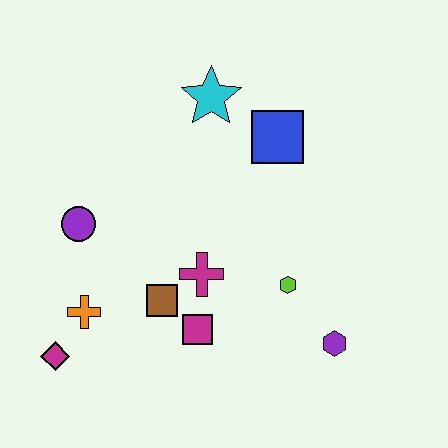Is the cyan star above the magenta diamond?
Yes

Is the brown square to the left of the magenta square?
Yes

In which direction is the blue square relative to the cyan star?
The blue square is to the right of the cyan star.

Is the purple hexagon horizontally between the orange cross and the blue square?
No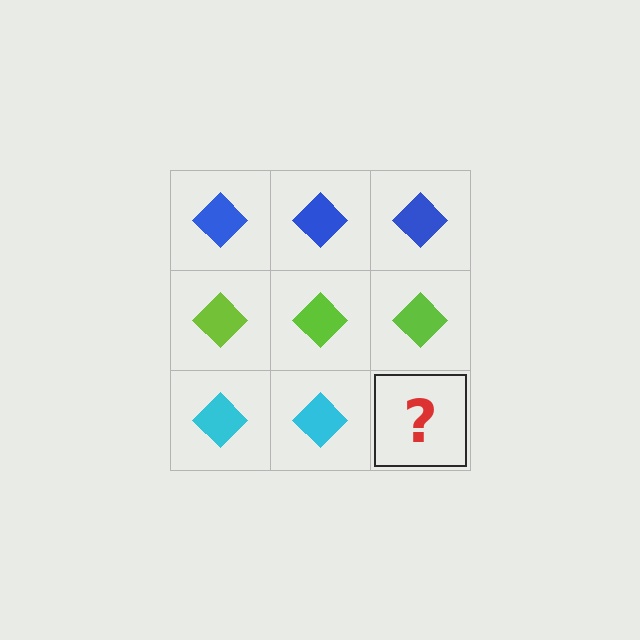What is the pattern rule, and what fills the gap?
The rule is that each row has a consistent color. The gap should be filled with a cyan diamond.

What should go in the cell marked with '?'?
The missing cell should contain a cyan diamond.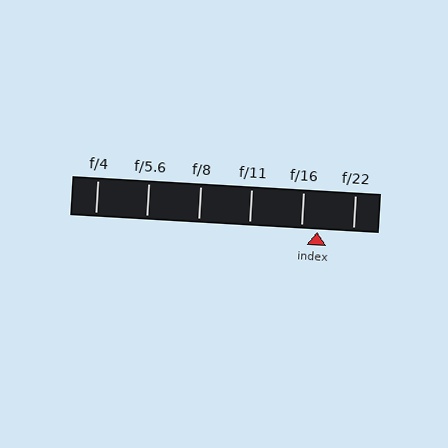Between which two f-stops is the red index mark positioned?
The index mark is between f/16 and f/22.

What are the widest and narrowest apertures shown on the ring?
The widest aperture shown is f/4 and the narrowest is f/22.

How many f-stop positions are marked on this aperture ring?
There are 6 f-stop positions marked.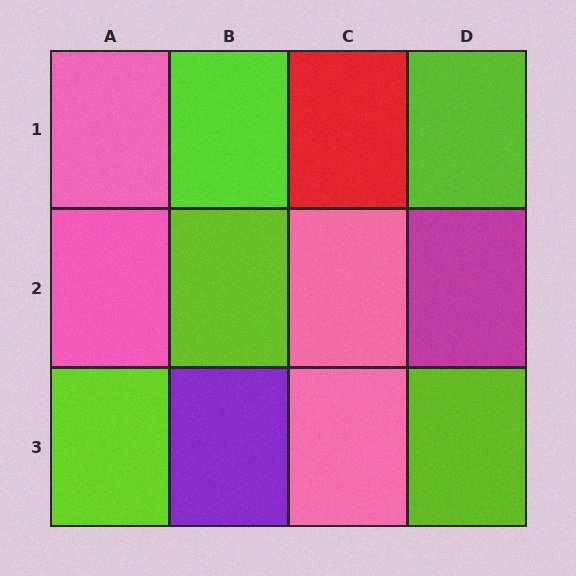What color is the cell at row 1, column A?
Pink.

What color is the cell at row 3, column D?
Lime.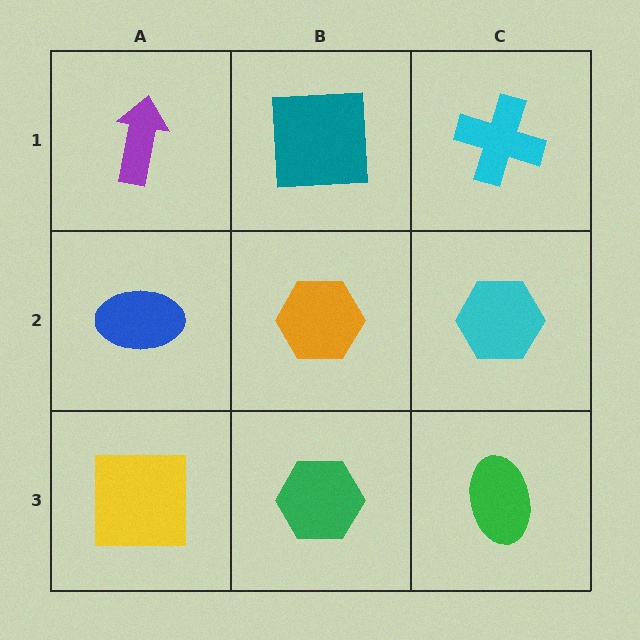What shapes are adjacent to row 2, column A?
A purple arrow (row 1, column A), a yellow square (row 3, column A), an orange hexagon (row 2, column B).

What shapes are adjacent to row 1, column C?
A cyan hexagon (row 2, column C), a teal square (row 1, column B).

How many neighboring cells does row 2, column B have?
4.